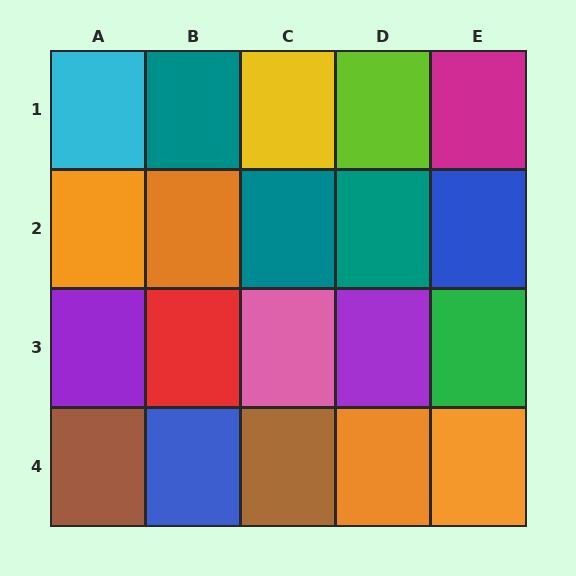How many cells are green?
1 cell is green.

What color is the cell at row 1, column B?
Teal.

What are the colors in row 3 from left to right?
Purple, red, pink, purple, green.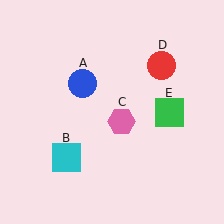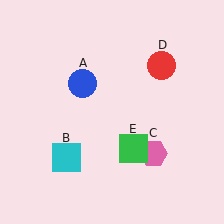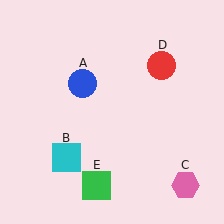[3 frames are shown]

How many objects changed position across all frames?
2 objects changed position: pink hexagon (object C), green square (object E).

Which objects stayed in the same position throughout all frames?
Blue circle (object A) and cyan square (object B) and red circle (object D) remained stationary.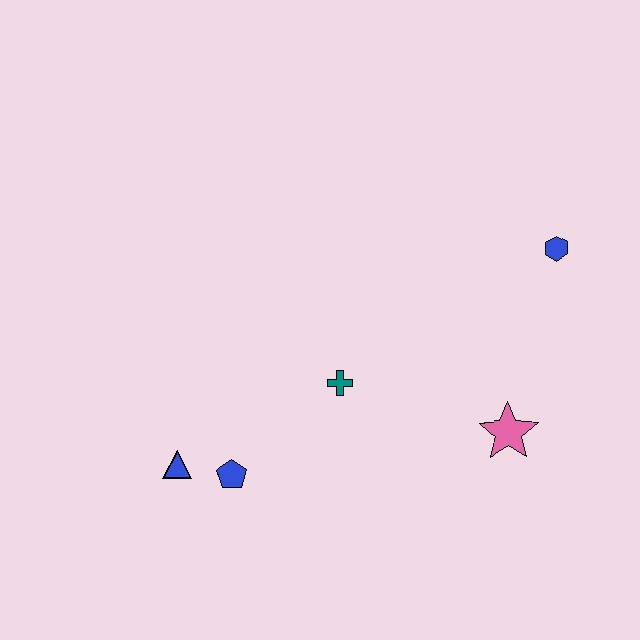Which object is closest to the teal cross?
The blue pentagon is closest to the teal cross.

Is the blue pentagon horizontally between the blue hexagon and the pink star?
No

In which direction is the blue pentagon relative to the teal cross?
The blue pentagon is to the left of the teal cross.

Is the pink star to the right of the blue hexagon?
No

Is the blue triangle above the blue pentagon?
Yes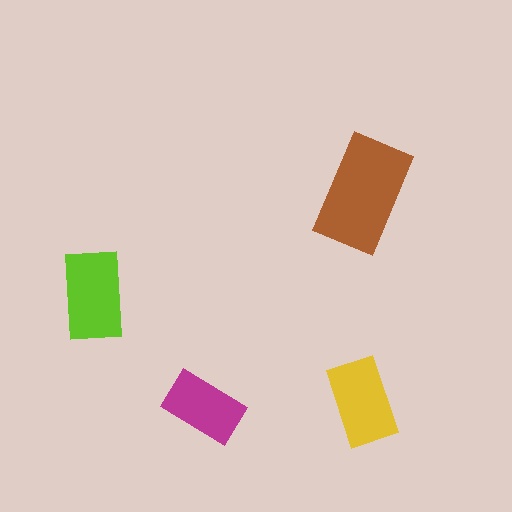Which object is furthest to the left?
The lime rectangle is leftmost.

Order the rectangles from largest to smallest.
the brown one, the lime one, the yellow one, the magenta one.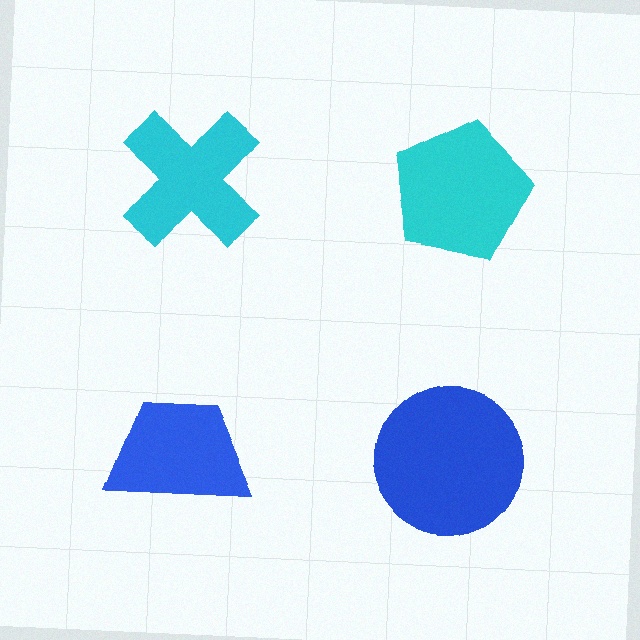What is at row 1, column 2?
A cyan pentagon.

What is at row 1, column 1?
A cyan cross.